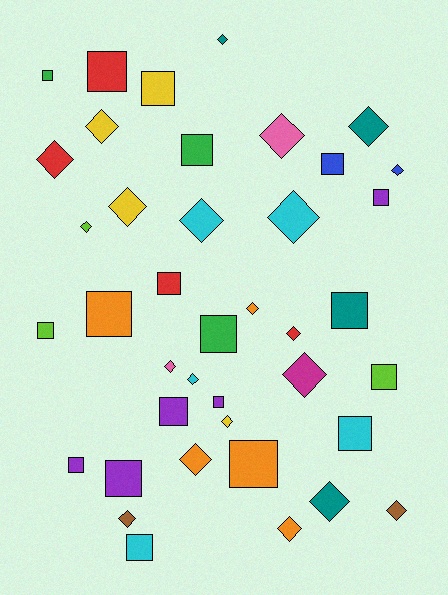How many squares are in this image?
There are 19 squares.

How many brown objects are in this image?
There are 2 brown objects.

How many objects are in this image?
There are 40 objects.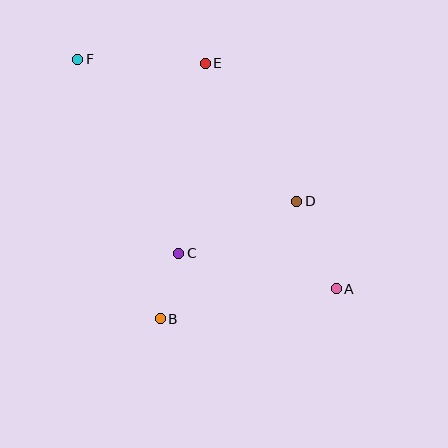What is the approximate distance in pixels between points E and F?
The distance between E and F is approximately 127 pixels.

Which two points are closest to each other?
Points B and C are closest to each other.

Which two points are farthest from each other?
Points A and F are farthest from each other.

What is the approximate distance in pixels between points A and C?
The distance between A and C is approximately 162 pixels.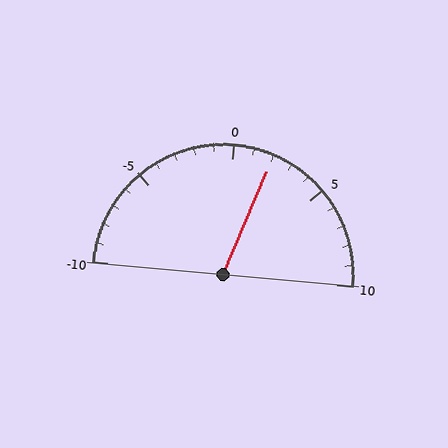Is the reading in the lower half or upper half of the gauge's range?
The reading is in the upper half of the range (-10 to 10).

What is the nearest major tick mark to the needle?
The nearest major tick mark is 0.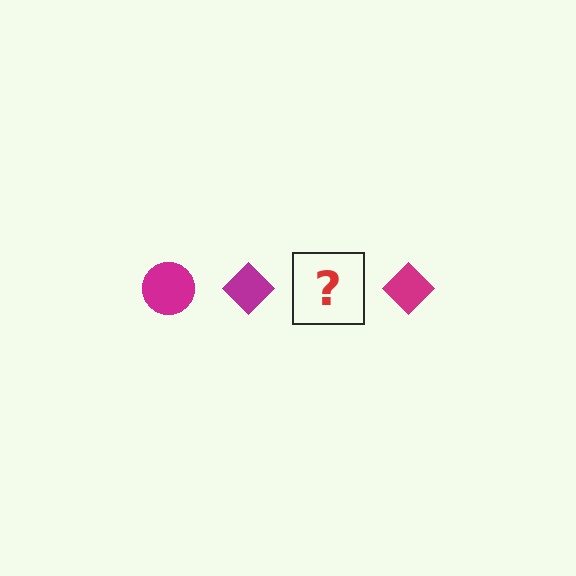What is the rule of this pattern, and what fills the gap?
The rule is that the pattern cycles through circle, diamond shapes in magenta. The gap should be filled with a magenta circle.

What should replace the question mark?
The question mark should be replaced with a magenta circle.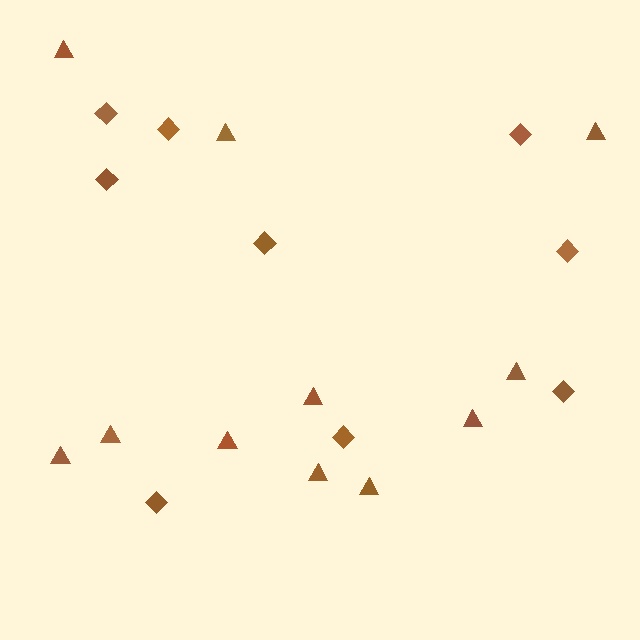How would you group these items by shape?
There are 2 groups: one group of triangles (11) and one group of diamonds (9).